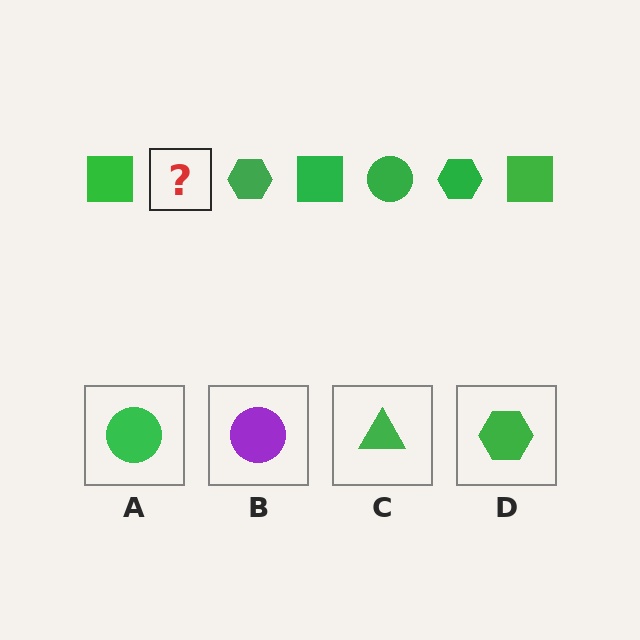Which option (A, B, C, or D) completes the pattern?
A.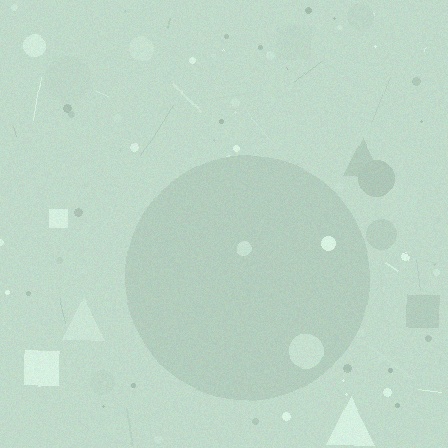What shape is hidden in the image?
A circle is hidden in the image.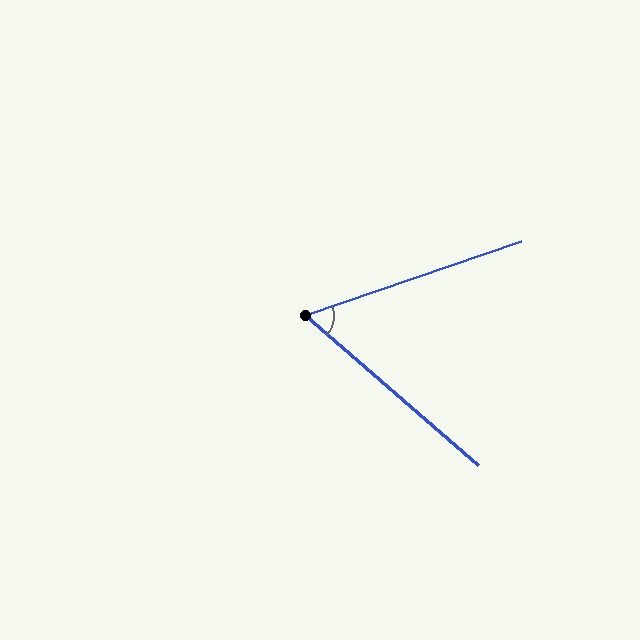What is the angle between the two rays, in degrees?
Approximately 60 degrees.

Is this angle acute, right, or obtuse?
It is acute.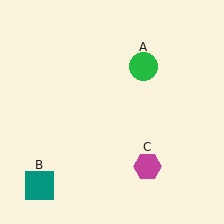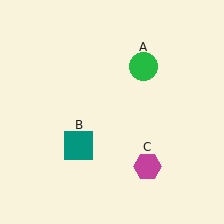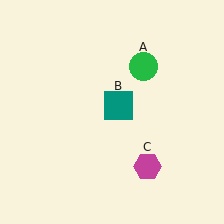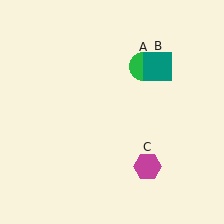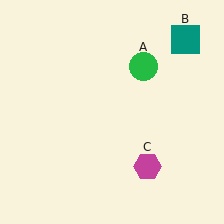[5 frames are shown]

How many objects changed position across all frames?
1 object changed position: teal square (object B).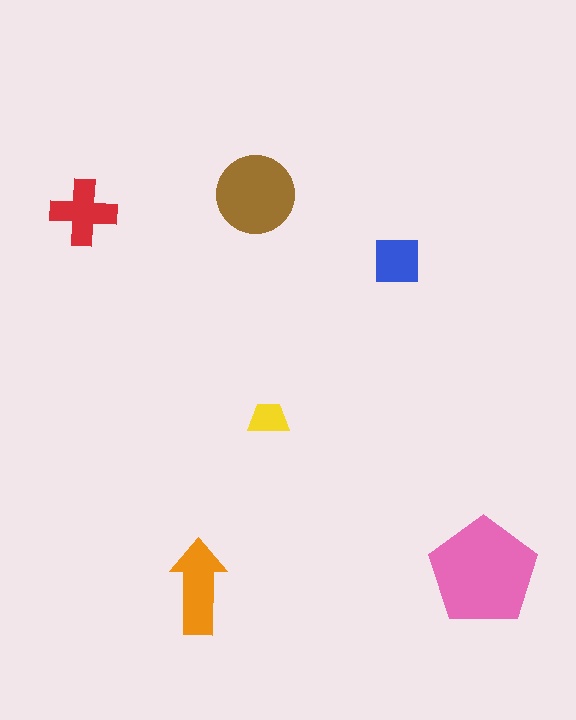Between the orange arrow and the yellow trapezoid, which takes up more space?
The orange arrow.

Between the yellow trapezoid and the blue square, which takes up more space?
The blue square.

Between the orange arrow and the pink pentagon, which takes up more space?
The pink pentagon.